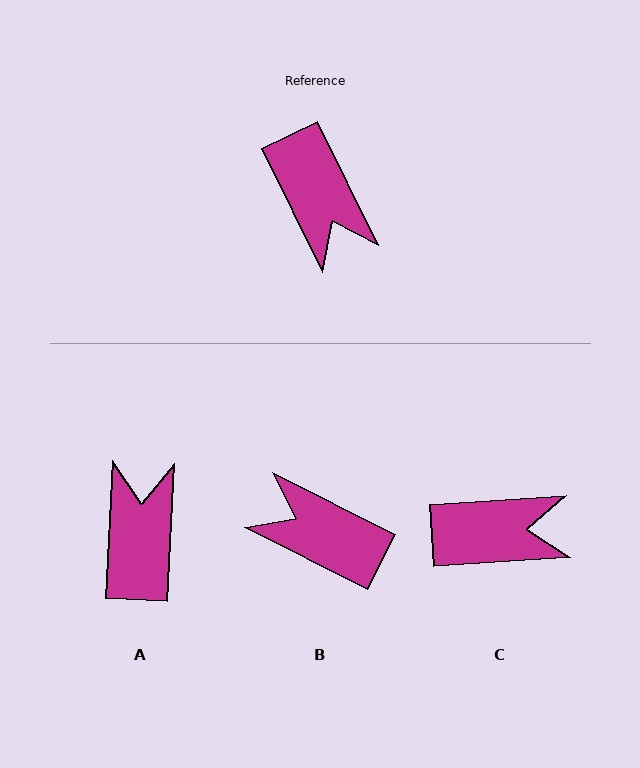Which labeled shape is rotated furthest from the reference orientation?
A, about 151 degrees away.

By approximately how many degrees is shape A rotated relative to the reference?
Approximately 151 degrees counter-clockwise.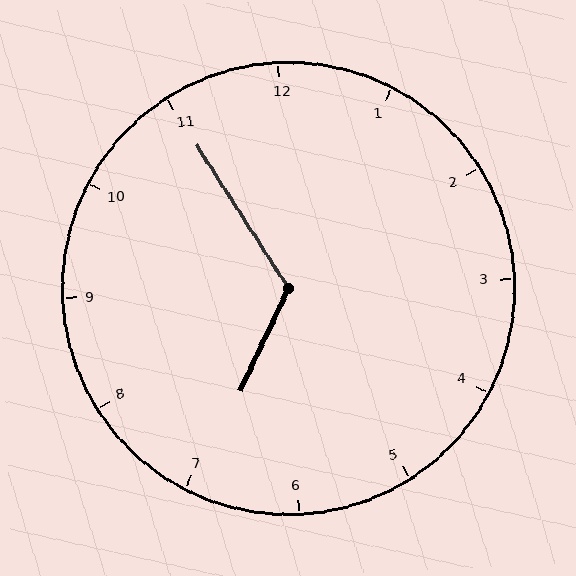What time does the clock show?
6:55.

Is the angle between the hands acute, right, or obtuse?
It is obtuse.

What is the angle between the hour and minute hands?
Approximately 122 degrees.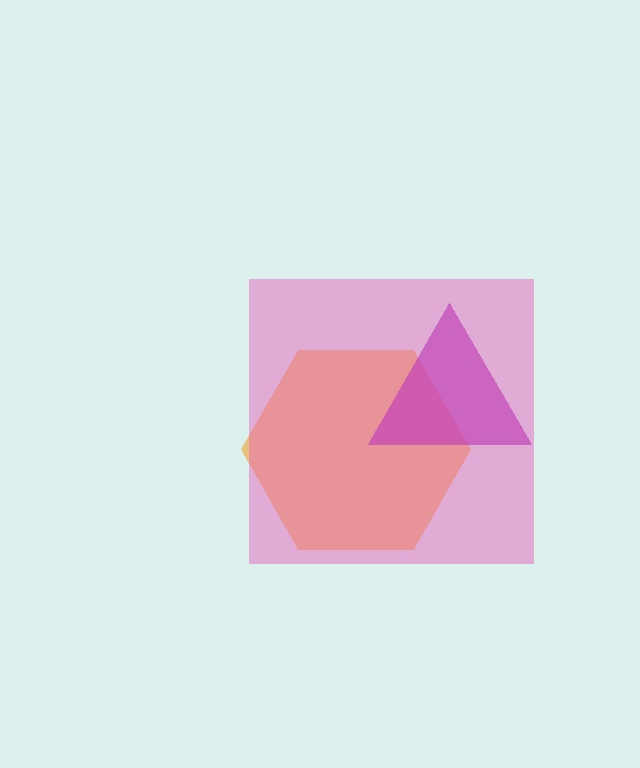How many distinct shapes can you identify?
There are 3 distinct shapes: an orange hexagon, a purple triangle, a pink square.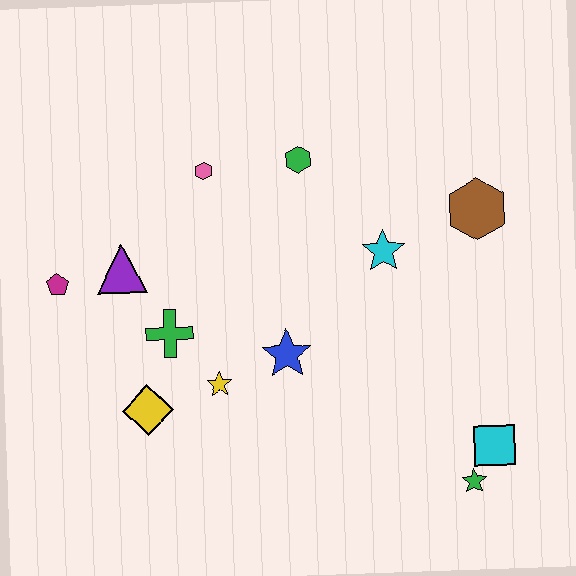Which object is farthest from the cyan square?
The magenta pentagon is farthest from the cyan square.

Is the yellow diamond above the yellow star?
No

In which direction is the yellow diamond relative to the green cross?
The yellow diamond is below the green cross.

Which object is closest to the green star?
The cyan square is closest to the green star.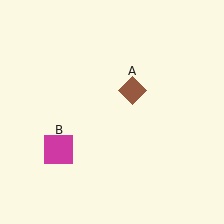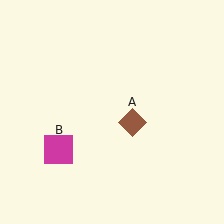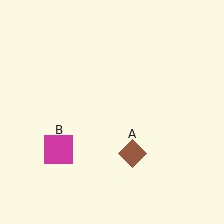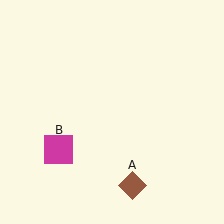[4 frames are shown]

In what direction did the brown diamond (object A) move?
The brown diamond (object A) moved down.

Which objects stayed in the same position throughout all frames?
Magenta square (object B) remained stationary.